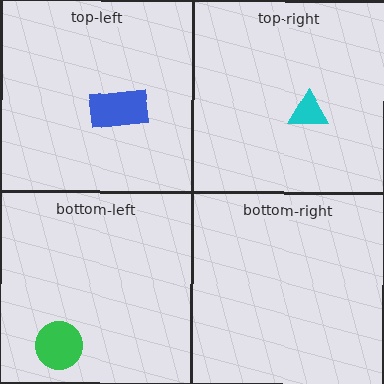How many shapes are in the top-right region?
1.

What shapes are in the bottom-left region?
The green circle.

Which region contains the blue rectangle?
The top-left region.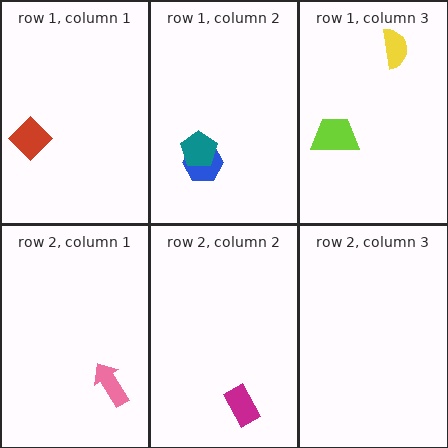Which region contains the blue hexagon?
The row 1, column 2 region.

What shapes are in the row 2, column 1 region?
The pink arrow.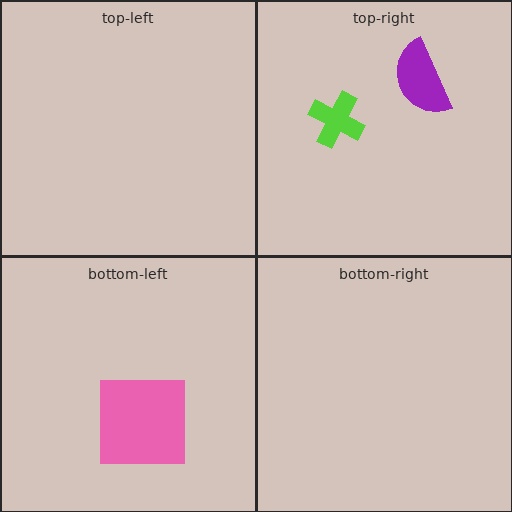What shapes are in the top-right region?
The purple semicircle, the lime cross.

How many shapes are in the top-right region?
2.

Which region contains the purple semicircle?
The top-right region.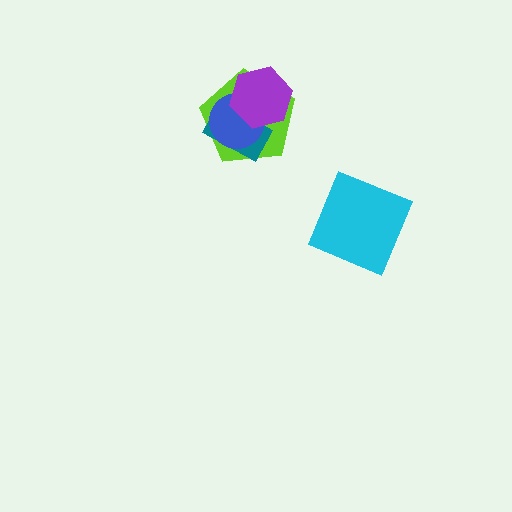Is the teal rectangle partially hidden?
Yes, it is partially covered by another shape.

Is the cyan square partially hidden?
No, no other shape covers it.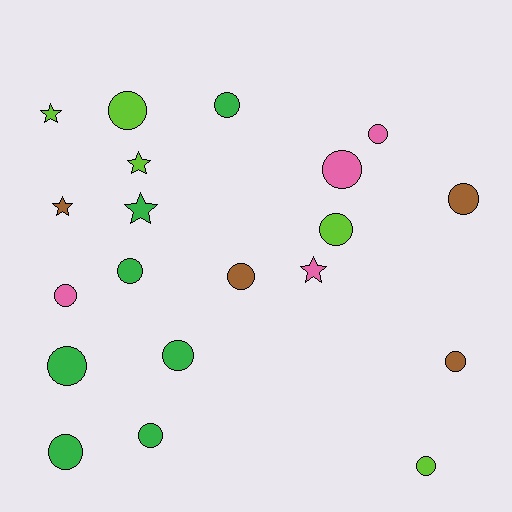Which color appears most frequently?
Green, with 7 objects.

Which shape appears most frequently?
Circle, with 15 objects.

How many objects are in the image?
There are 20 objects.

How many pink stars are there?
There is 1 pink star.